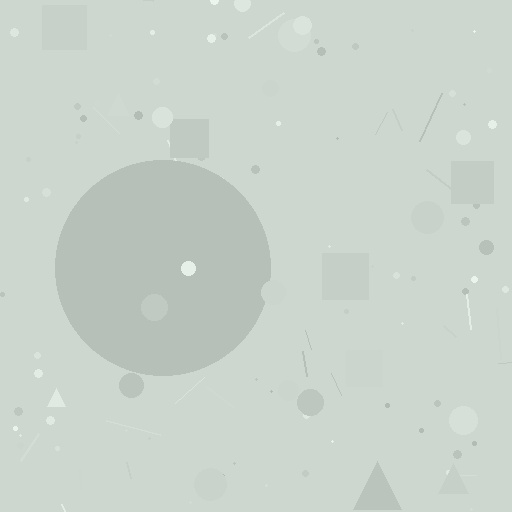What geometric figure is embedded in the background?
A circle is embedded in the background.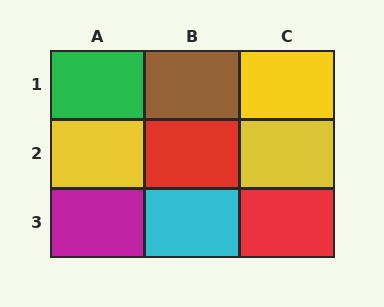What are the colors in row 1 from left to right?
Green, brown, yellow.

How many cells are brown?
1 cell is brown.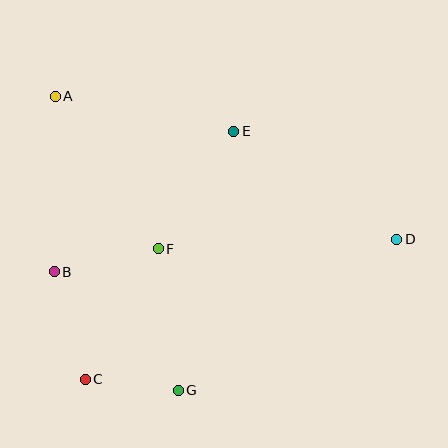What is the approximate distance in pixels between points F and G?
The distance between F and G is approximately 143 pixels.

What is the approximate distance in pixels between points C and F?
The distance between C and F is approximately 149 pixels.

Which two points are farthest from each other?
Points A and D are farthest from each other.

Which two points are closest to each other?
Points C and G are closest to each other.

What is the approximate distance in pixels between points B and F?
The distance between B and F is approximately 107 pixels.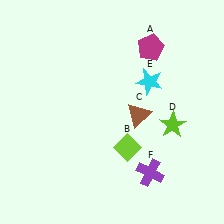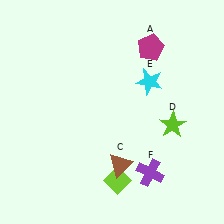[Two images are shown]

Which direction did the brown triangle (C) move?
The brown triangle (C) moved down.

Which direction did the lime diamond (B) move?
The lime diamond (B) moved down.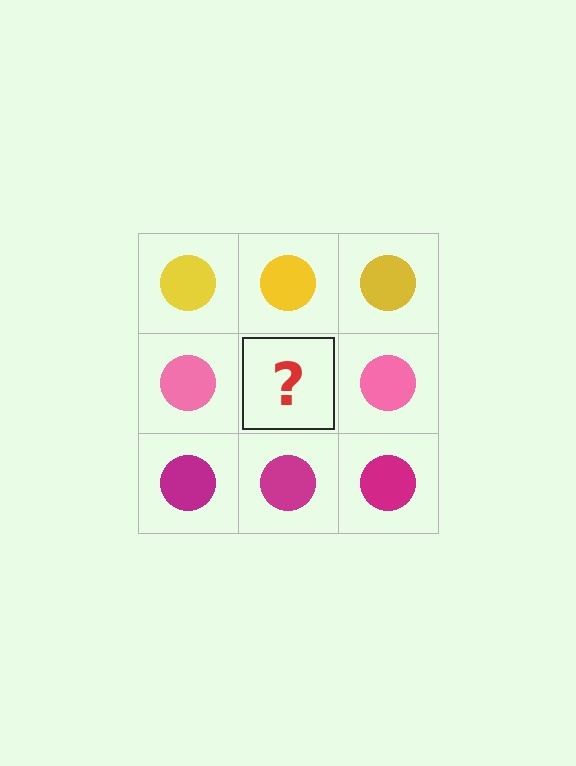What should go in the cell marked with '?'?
The missing cell should contain a pink circle.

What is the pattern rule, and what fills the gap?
The rule is that each row has a consistent color. The gap should be filled with a pink circle.